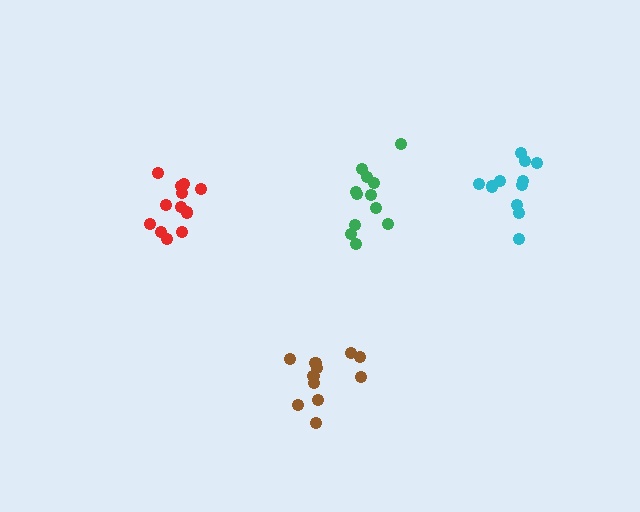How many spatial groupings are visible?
There are 4 spatial groupings.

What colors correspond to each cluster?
The clusters are colored: brown, cyan, red, green.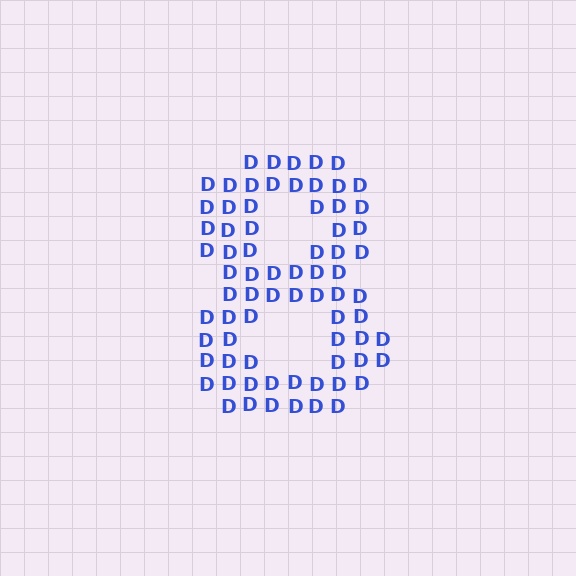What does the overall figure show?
The overall figure shows the digit 8.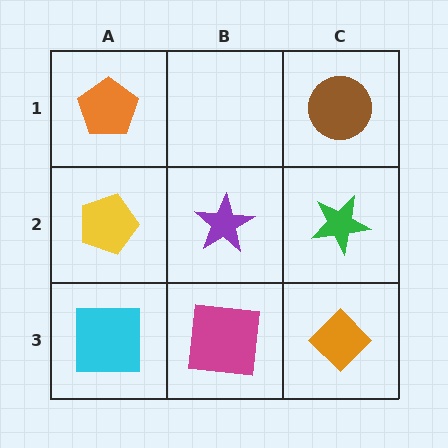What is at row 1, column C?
A brown circle.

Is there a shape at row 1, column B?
No, that cell is empty.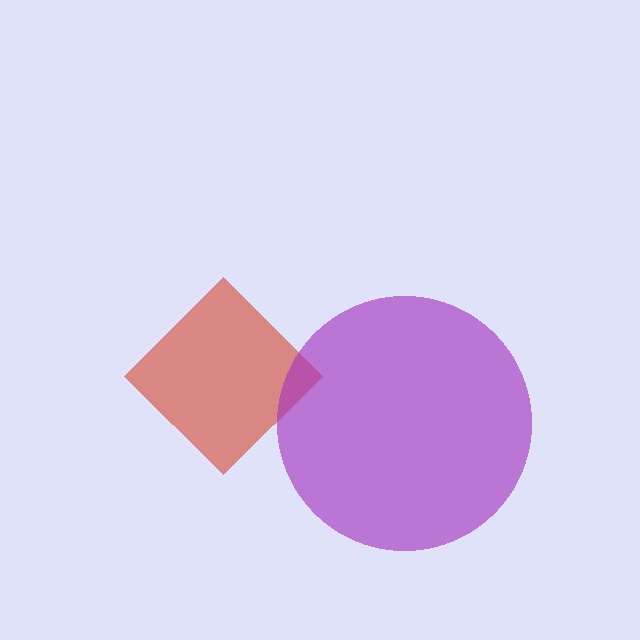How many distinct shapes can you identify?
There are 2 distinct shapes: a red diamond, a purple circle.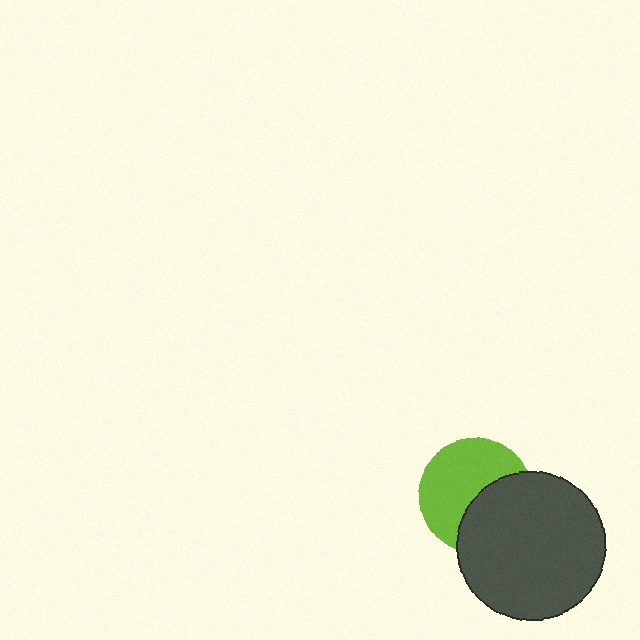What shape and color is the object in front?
The object in front is a dark gray circle.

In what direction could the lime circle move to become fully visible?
The lime circle could move toward the upper-left. That would shift it out from behind the dark gray circle entirely.